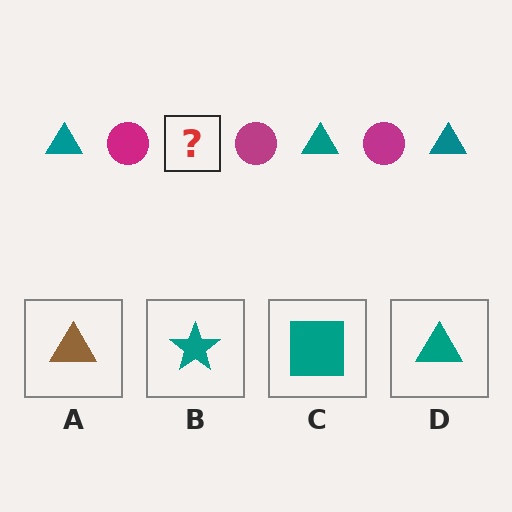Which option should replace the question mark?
Option D.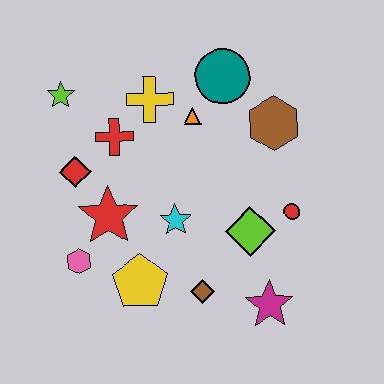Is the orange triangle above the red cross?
Yes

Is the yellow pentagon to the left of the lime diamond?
Yes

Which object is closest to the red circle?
The lime diamond is closest to the red circle.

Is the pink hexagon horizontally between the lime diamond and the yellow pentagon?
No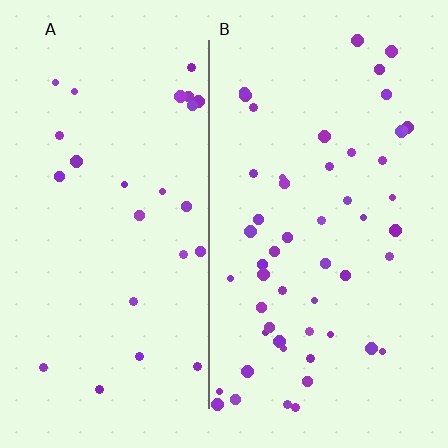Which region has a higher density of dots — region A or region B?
B (the right).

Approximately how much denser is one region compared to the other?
Approximately 2.0× — region B over region A.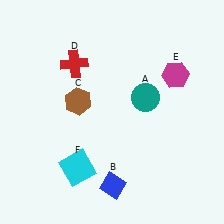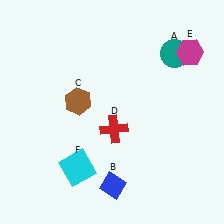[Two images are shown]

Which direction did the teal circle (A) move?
The teal circle (A) moved up.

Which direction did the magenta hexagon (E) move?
The magenta hexagon (E) moved up.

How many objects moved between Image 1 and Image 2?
3 objects moved between the two images.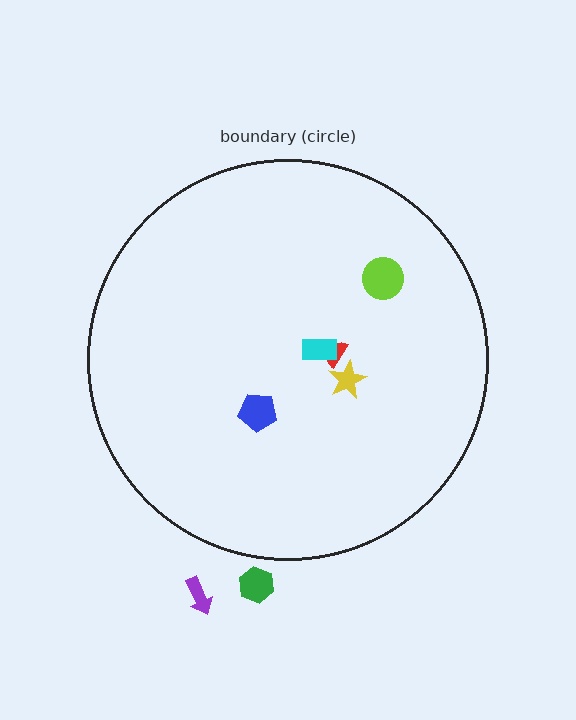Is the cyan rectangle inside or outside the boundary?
Inside.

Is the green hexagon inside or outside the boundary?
Outside.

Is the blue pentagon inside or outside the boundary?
Inside.